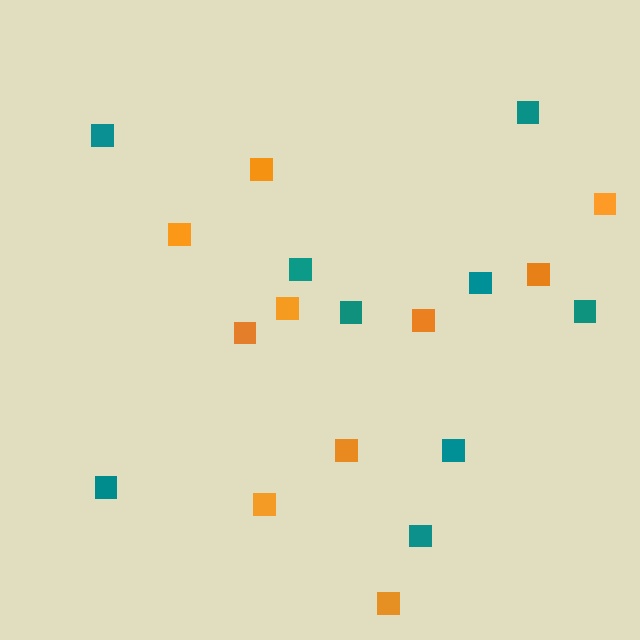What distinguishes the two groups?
There are 2 groups: one group of teal squares (9) and one group of orange squares (10).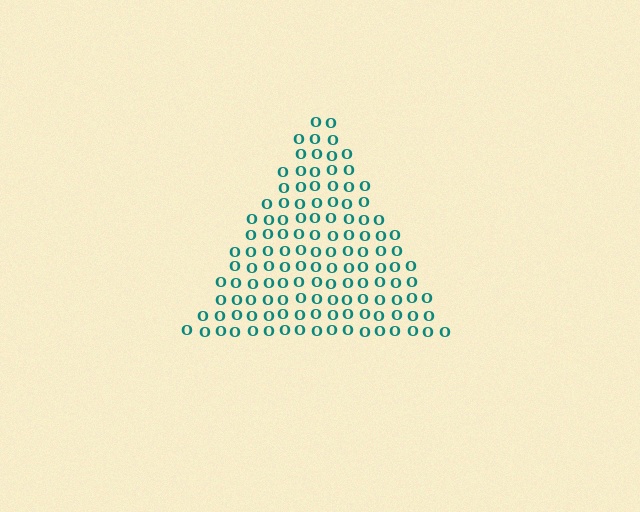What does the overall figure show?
The overall figure shows a triangle.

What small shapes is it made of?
It is made of small letter O's.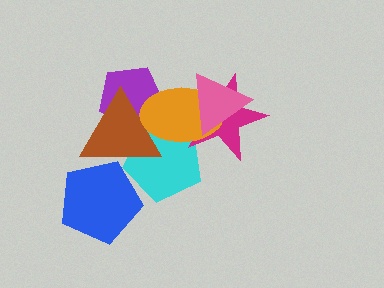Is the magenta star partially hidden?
Yes, it is partially covered by another shape.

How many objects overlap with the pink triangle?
2 objects overlap with the pink triangle.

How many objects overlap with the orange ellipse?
5 objects overlap with the orange ellipse.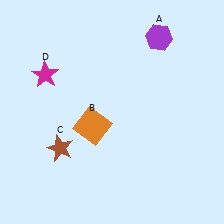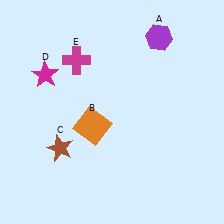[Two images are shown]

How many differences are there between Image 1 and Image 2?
There is 1 difference between the two images.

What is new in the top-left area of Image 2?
A magenta cross (E) was added in the top-left area of Image 2.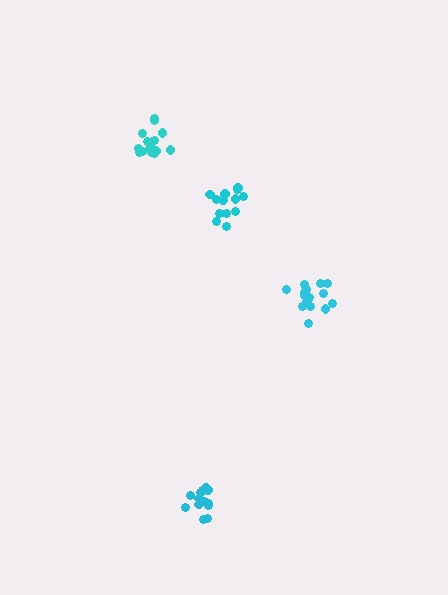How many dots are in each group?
Group 1: 17 dots, Group 2: 16 dots, Group 3: 15 dots, Group 4: 13 dots (61 total).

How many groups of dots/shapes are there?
There are 4 groups.